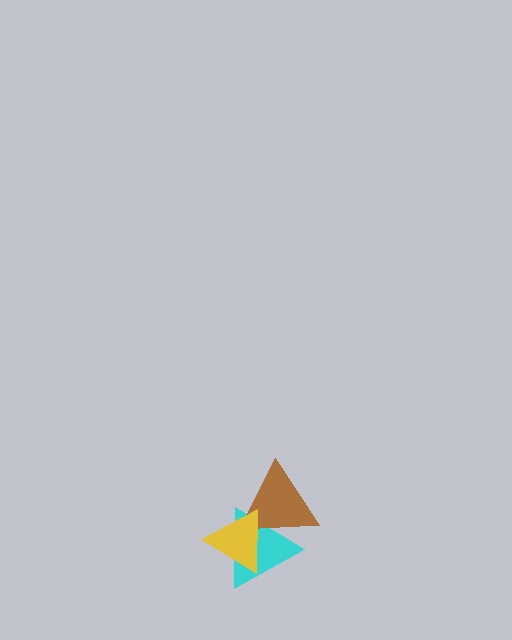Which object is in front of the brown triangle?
The yellow triangle is in front of the brown triangle.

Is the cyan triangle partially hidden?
Yes, it is partially covered by another shape.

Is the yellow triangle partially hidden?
No, no other shape covers it.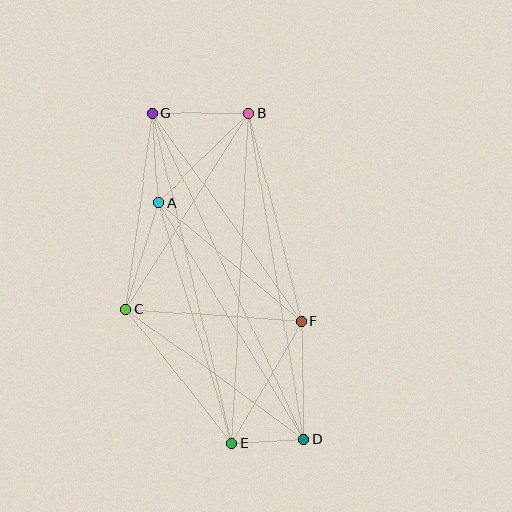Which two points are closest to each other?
Points D and E are closest to each other.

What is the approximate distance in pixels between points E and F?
The distance between E and F is approximately 141 pixels.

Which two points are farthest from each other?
Points D and G are farthest from each other.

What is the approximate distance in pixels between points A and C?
The distance between A and C is approximately 112 pixels.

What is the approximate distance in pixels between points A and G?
The distance between A and G is approximately 90 pixels.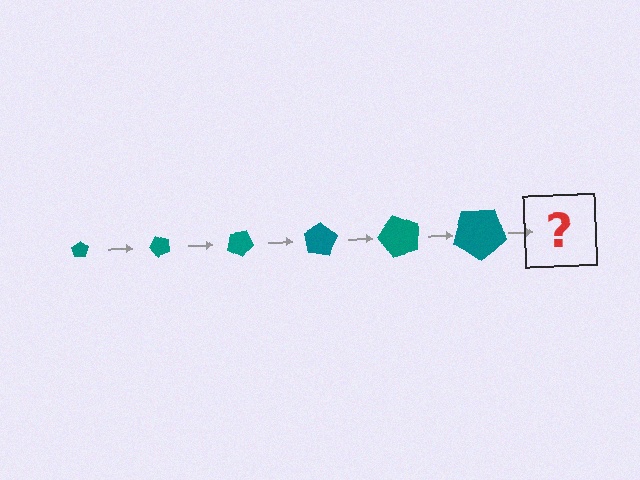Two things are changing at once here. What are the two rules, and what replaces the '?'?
The two rules are that the pentagon grows larger each step and it rotates 50 degrees each step. The '?' should be a pentagon, larger than the previous one and rotated 300 degrees from the start.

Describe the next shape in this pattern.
It should be a pentagon, larger than the previous one and rotated 300 degrees from the start.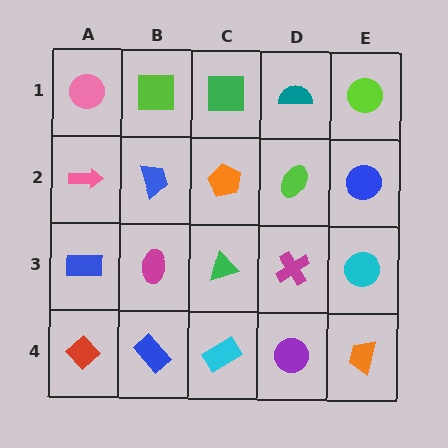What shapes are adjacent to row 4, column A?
A blue rectangle (row 3, column A), a blue rectangle (row 4, column B).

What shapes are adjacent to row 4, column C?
A green triangle (row 3, column C), a blue rectangle (row 4, column B), a purple circle (row 4, column D).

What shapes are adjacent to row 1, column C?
An orange pentagon (row 2, column C), a lime square (row 1, column B), a teal semicircle (row 1, column D).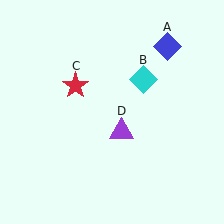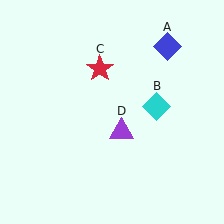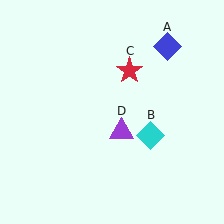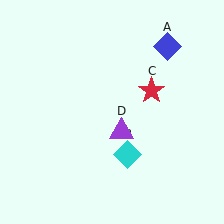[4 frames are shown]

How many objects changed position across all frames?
2 objects changed position: cyan diamond (object B), red star (object C).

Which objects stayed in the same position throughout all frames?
Blue diamond (object A) and purple triangle (object D) remained stationary.